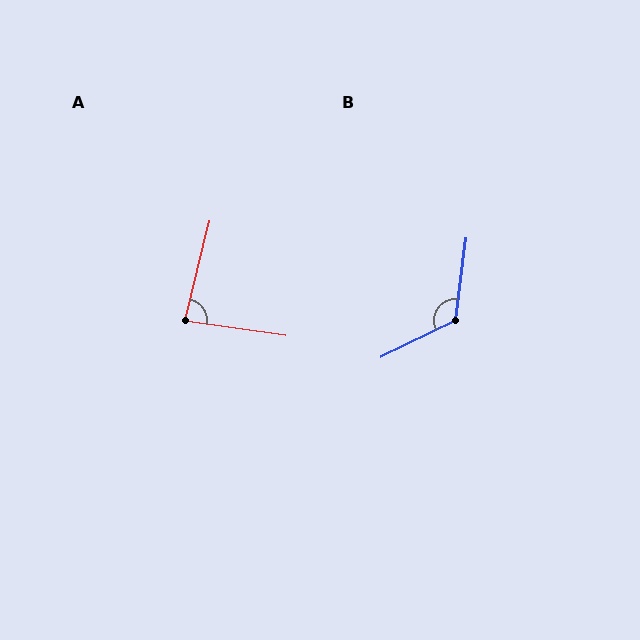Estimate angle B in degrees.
Approximately 123 degrees.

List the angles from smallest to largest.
A (84°), B (123°).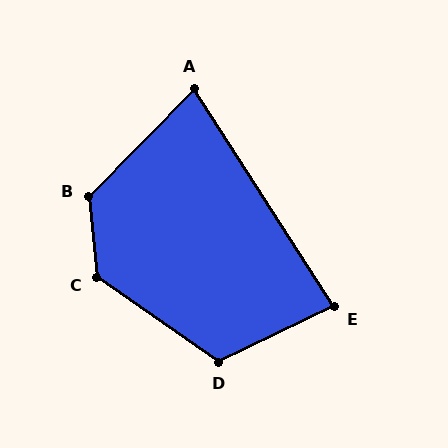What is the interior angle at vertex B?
Approximately 130 degrees (obtuse).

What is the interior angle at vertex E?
Approximately 83 degrees (acute).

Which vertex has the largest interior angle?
C, at approximately 130 degrees.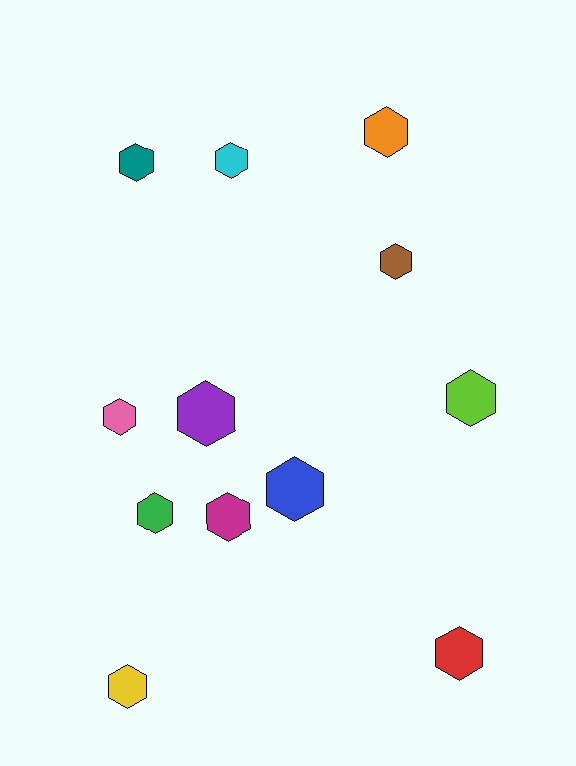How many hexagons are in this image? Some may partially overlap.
There are 12 hexagons.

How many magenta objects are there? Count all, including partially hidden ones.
There is 1 magenta object.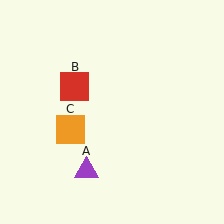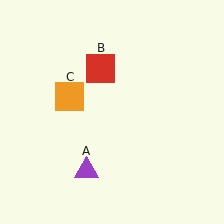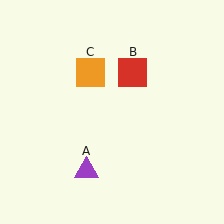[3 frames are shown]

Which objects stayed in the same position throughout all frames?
Purple triangle (object A) remained stationary.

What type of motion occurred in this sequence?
The red square (object B), orange square (object C) rotated clockwise around the center of the scene.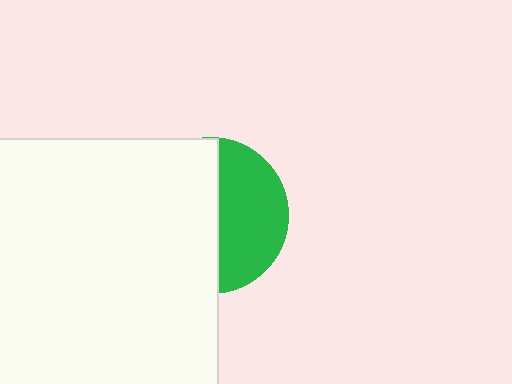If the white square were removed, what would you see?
You would see the complete green circle.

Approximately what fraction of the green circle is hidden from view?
Roughly 57% of the green circle is hidden behind the white square.